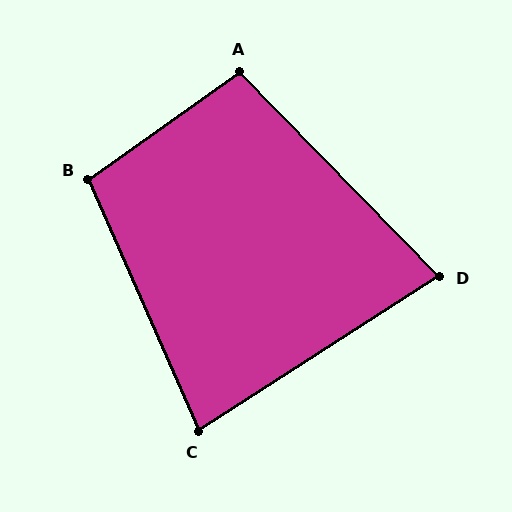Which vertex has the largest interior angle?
B, at approximately 102 degrees.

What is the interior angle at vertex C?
Approximately 81 degrees (acute).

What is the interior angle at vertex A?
Approximately 99 degrees (obtuse).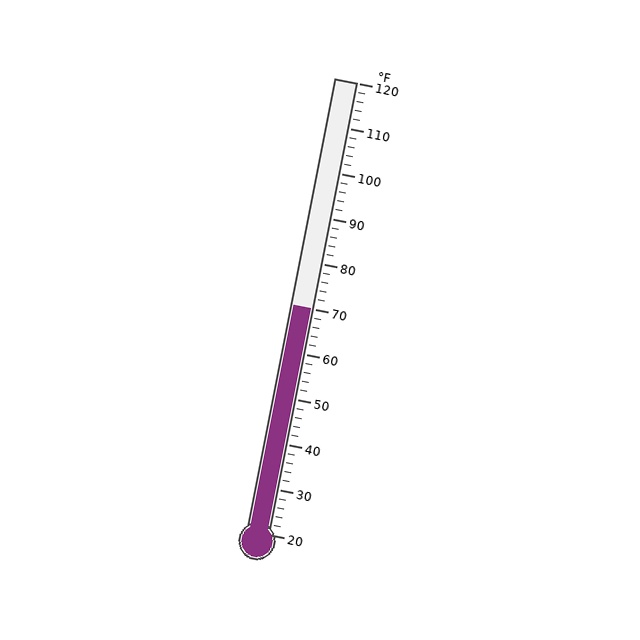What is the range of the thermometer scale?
The thermometer scale ranges from 20°F to 120°F.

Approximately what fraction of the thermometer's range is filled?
The thermometer is filled to approximately 50% of its range.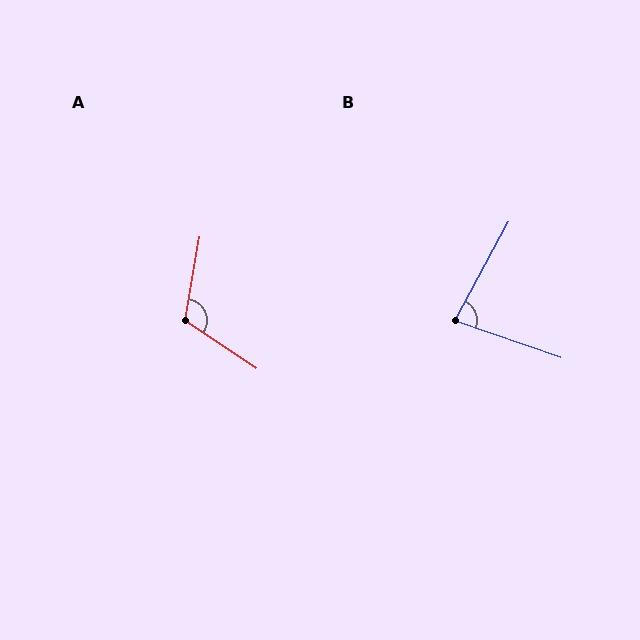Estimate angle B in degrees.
Approximately 81 degrees.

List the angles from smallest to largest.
B (81°), A (115°).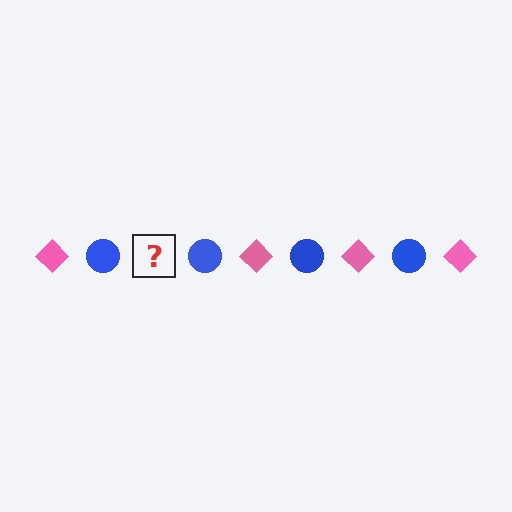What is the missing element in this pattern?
The missing element is a pink diamond.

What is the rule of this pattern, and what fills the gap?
The rule is that the pattern alternates between pink diamond and blue circle. The gap should be filled with a pink diamond.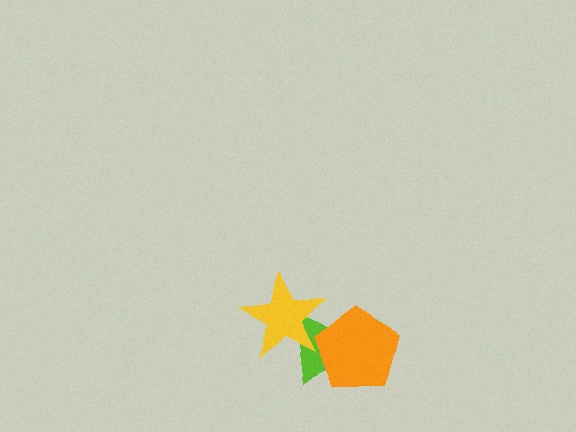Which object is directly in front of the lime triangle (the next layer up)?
The yellow star is directly in front of the lime triangle.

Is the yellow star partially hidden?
Yes, it is partially covered by another shape.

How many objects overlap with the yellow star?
2 objects overlap with the yellow star.